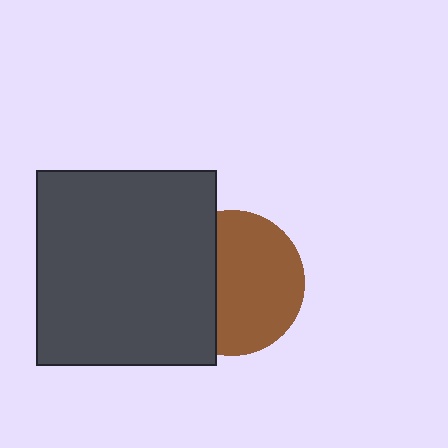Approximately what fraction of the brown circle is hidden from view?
Roughly 37% of the brown circle is hidden behind the dark gray rectangle.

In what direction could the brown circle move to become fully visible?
The brown circle could move right. That would shift it out from behind the dark gray rectangle entirely.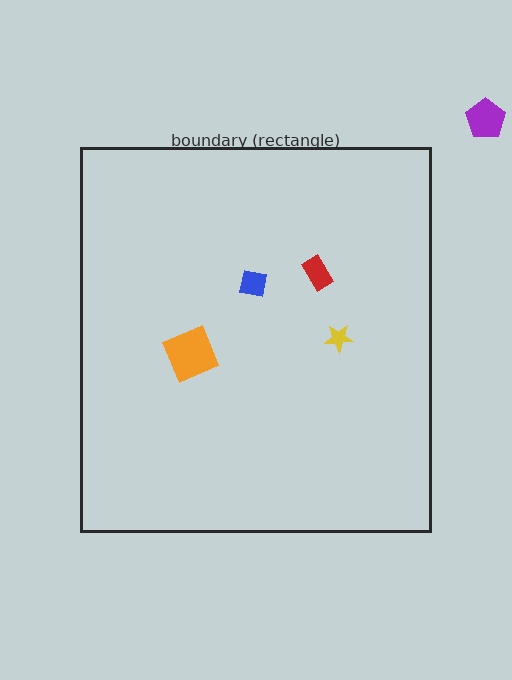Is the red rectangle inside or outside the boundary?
Inside.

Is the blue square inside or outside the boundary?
Inside.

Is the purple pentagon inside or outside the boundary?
Outside.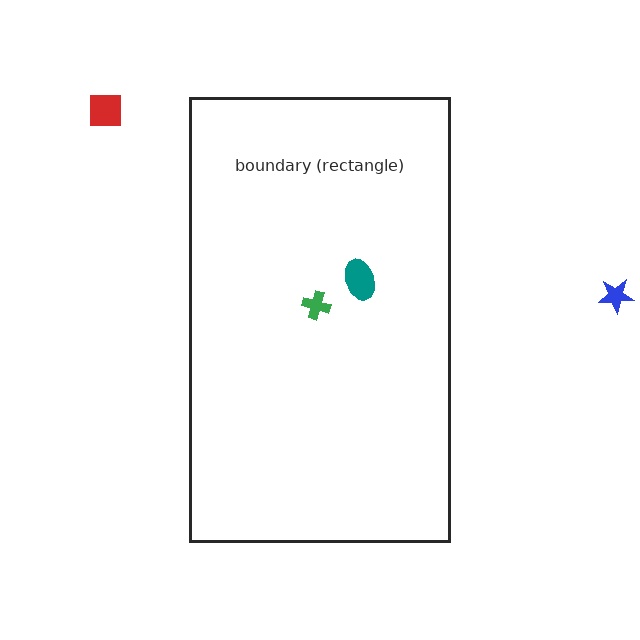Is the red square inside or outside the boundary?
Outside.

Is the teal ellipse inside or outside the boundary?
Inside.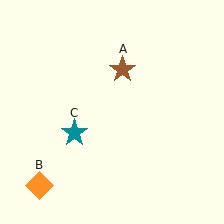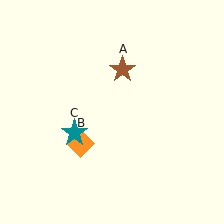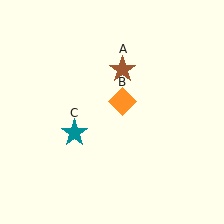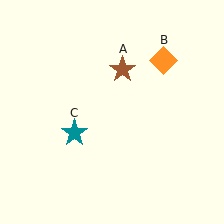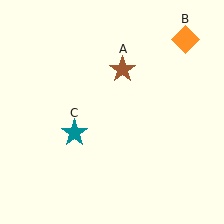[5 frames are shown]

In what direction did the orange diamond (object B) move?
The orange diamond (object B) moved up and to the right.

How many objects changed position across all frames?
1 object changed position: orange diamond (object B).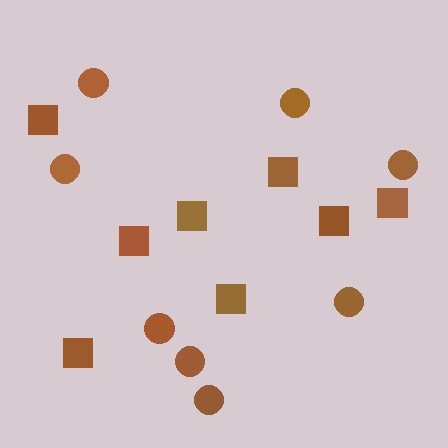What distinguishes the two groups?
There are 2 groups: one group of squares (8) and one group of circles (8).